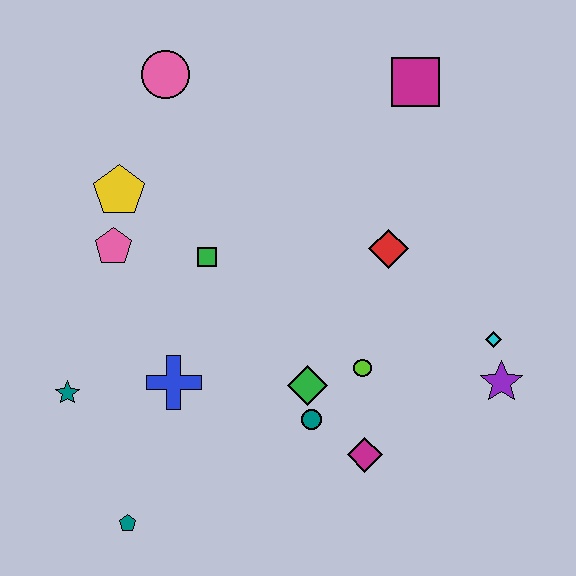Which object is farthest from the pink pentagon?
The purple star is farthest from the pink pentagon.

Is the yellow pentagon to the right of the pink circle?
No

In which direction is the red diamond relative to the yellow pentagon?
The red diamond is to the right of the yellow pentagon.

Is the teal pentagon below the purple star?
Yes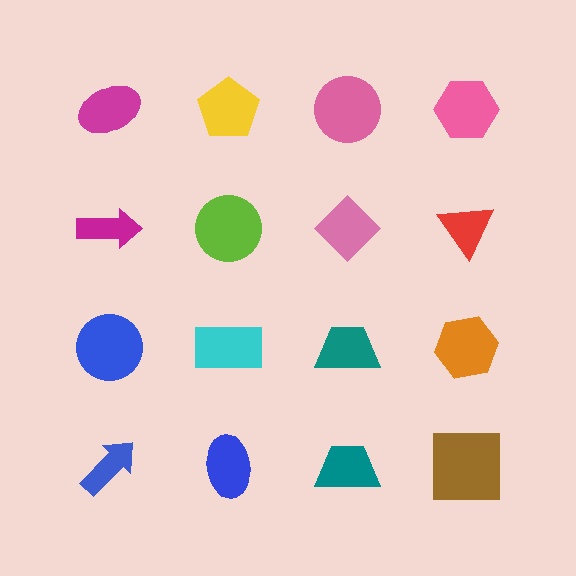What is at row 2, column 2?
A lime circle.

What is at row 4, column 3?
A teal trapezoid.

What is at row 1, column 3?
A pink circle.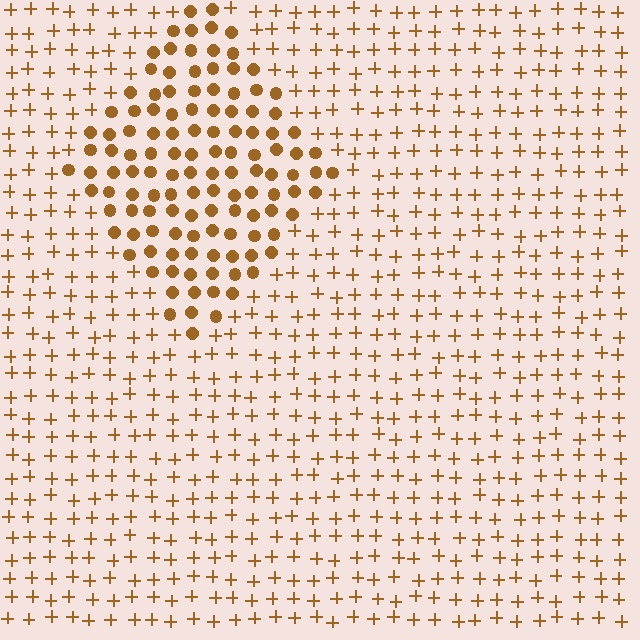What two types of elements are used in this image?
The image uses circles inside the diamond region and plus signs outside it.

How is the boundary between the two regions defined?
The boundary is defined by a change in element shape: circles inside vs. plus signs outside. All elements share the same color and spacing.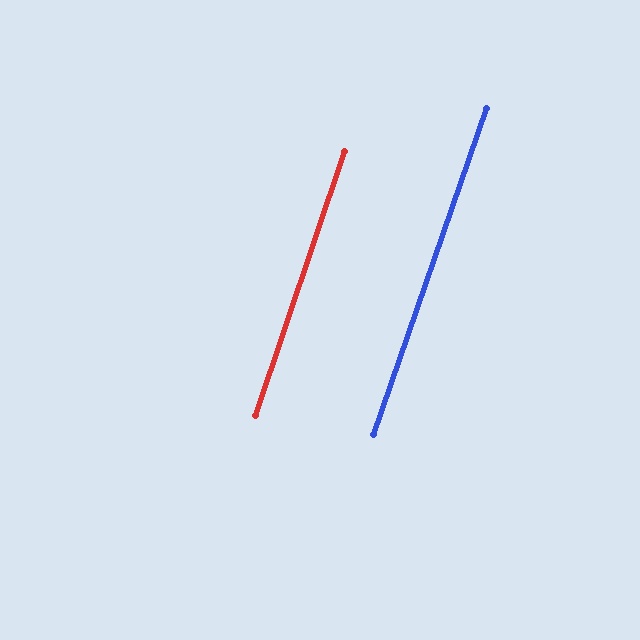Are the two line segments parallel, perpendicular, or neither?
Parallel — their directions differ by only 0.3°.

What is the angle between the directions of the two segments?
Approximately 0 degrees.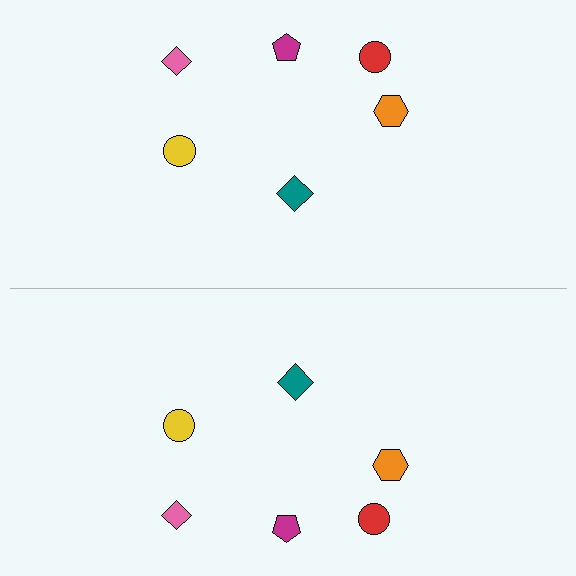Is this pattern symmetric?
Yes, this pattern has bilateral (reflection) symmetry.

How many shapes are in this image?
There are 12 shapes in this image.